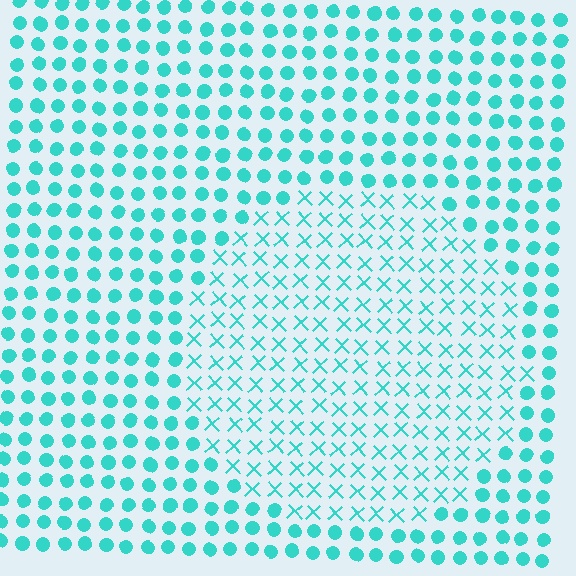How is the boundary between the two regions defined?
The boundary is defined by a change in element shape: X marks inside vs. circles outside. All elements share the same color and spacing.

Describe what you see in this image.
The image is filled with small cyan elements arranged in a uniform grid. A circle-shaped region contains X marks, while the surrounding area contains circles. The boundary is defined purely by the change in element shape.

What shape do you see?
I see a circle.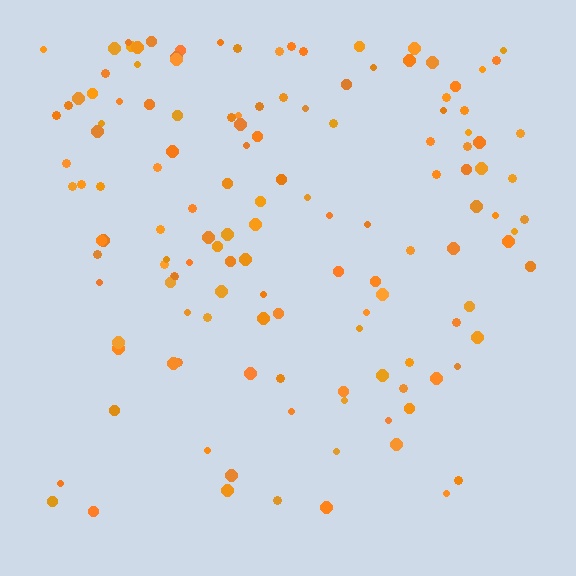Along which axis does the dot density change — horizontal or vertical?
Vertical.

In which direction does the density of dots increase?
From bottom to top, with the top side densest.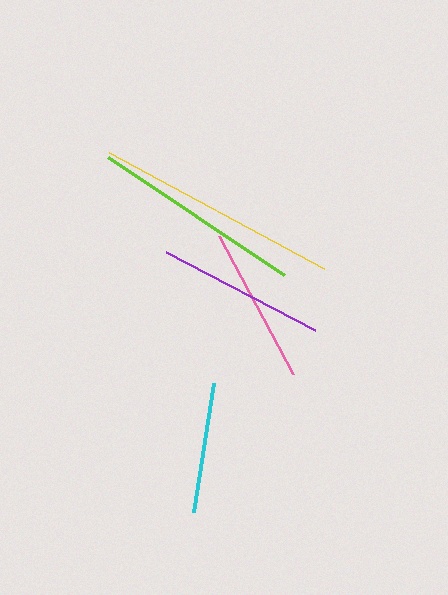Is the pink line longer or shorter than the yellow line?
The yellow line is longer than the pink line.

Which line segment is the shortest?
The cyan line is the shortest at approximately 131 pixels.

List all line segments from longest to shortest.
From longest to shortest: yellow, lime, purple, pink, cyan.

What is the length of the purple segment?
The purple segment is approximately 168 pixels long.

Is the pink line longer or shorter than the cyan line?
The pink line is longer than the cyan line.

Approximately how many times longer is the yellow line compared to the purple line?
The yellow line is approximately 1.5 times the length of the purple line.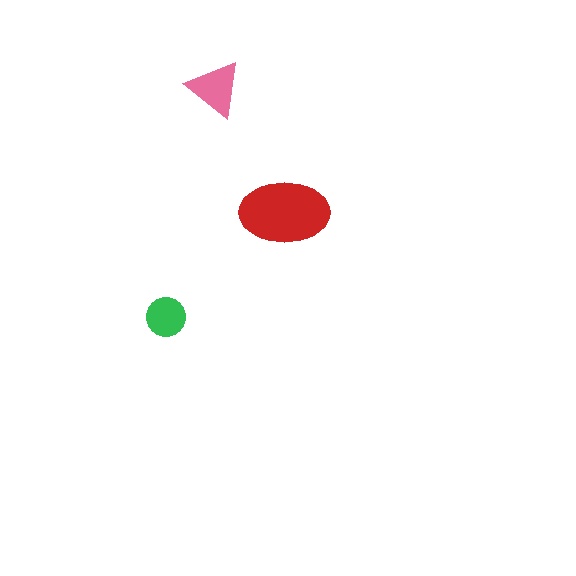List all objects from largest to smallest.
The red ellipse, the pink triangle, the green circle.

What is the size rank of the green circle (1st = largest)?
3rd.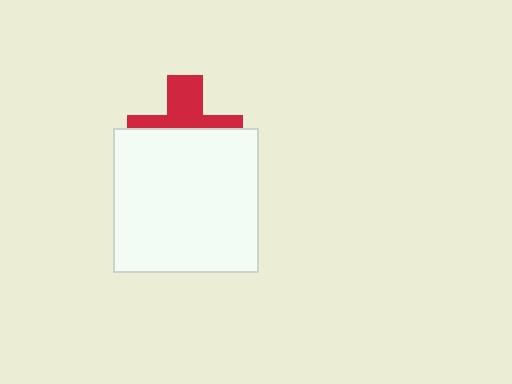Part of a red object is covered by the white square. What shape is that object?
It is a cross.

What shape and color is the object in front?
The object in front is a white square.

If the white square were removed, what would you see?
You would see the complete red cross.